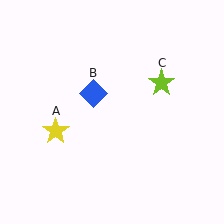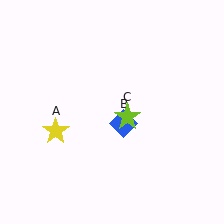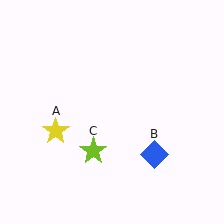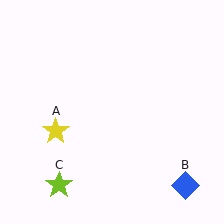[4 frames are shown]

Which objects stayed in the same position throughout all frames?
Yellow star (object A) remained stationary.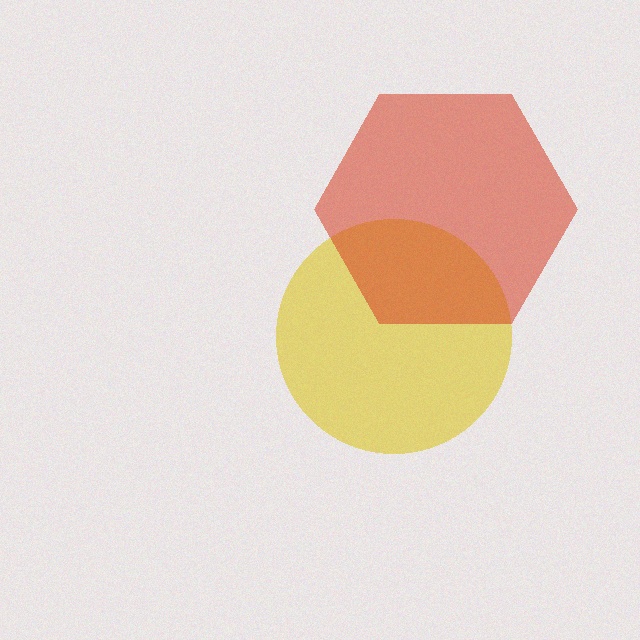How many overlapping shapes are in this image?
There are 2 overlapping shapes in the image.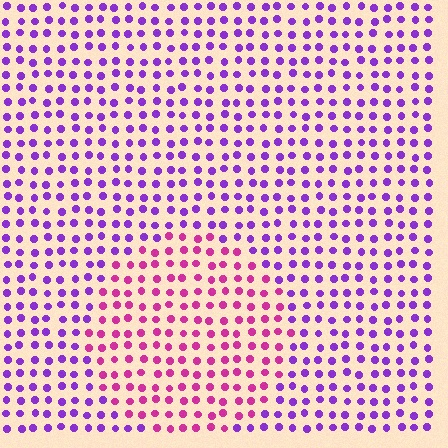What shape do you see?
I see a circle.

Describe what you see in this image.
The image is filled with small purple elements in a uniform arrangement. A circle-shaped region is visible where the elements are tinted to a slightly different hue, forming a subtle color boundary.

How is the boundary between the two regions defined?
The boundary is defined purely by a slight shift in hue (about 44 degrees). Spacing, size, and orientation are identical on both sides.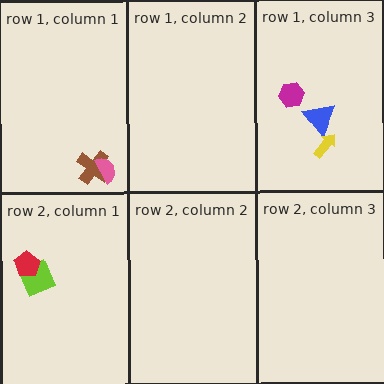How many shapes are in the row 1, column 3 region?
3.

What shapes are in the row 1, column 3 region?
The blue triangle, the yellow arrow, the magenta hexagon.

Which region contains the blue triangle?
The row 1, column 3 region.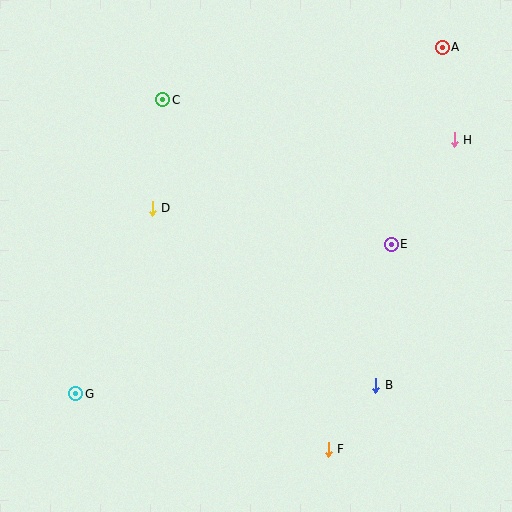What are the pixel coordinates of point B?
Point B is at (376, 385).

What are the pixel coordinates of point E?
Point E is at (391, 244).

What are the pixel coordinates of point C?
Point C is at (163, 100).